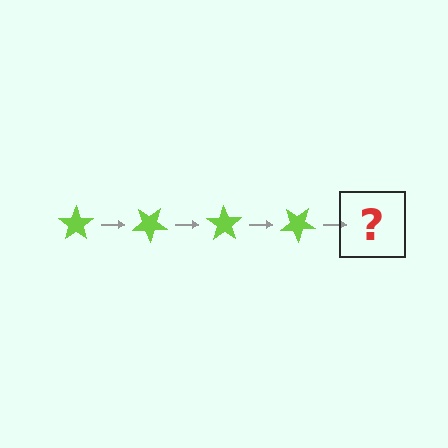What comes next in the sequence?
The next element should be a lime star rotated 140 degrees.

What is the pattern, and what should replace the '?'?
The pattern is that the star rotates 35 degrees each step. The '?' should be a lime star rotated 140 degrees.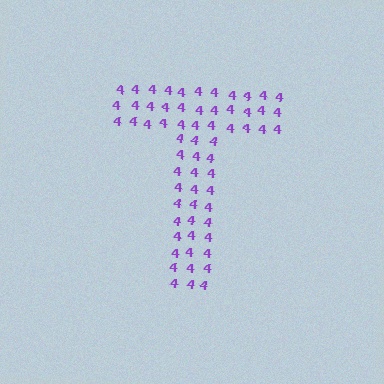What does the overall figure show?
The overall figure shows the letter T.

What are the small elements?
The small elements are digit 4's.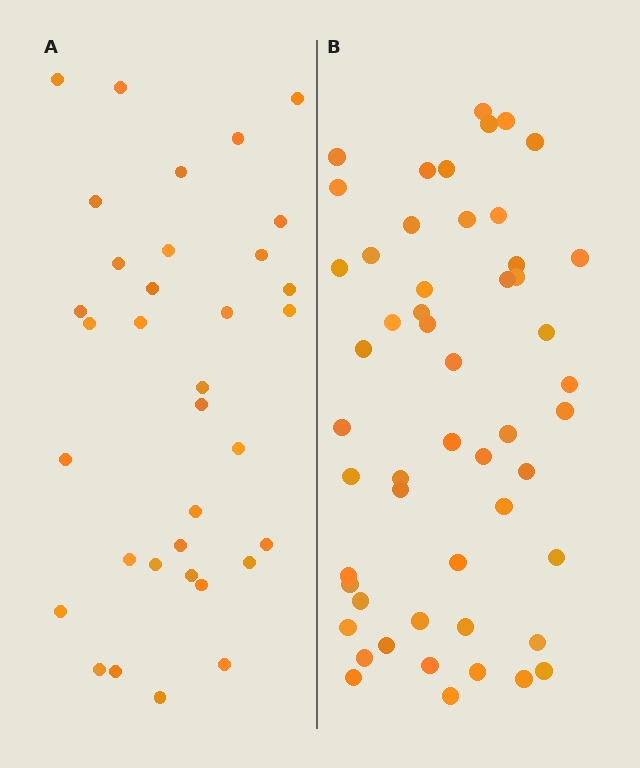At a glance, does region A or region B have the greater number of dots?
Region B (the right region) has more dots.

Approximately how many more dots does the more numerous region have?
Region B has approximately 20 more dots than region A.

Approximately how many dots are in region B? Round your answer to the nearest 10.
About 50 dots. (The exact count is 52, which rounds to 50.)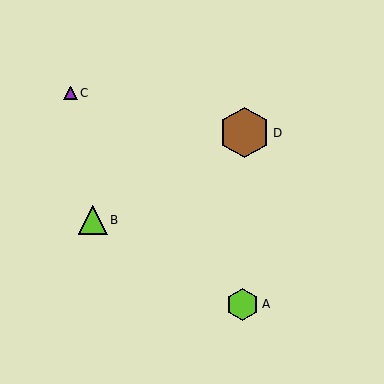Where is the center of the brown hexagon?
The center of the brown hexagon is at (245, 133).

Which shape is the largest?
The brown hexagon (labeled D) is the largest.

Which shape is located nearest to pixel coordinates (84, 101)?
The purple triangle (labeled C) at (71, 93) is nearest to that location.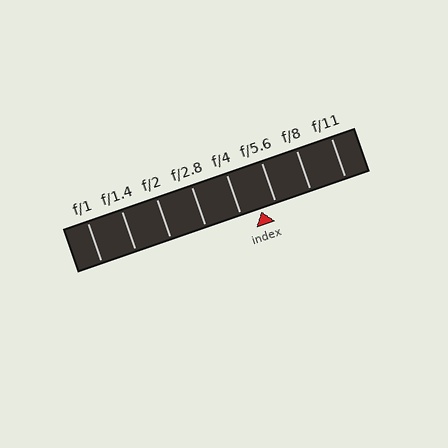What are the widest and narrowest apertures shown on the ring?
The widest aperture shown is f/1 and the narrowest is f/11.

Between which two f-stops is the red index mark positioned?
The index mark is between f/4 and f/5.6.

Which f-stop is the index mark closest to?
The index mark is closest to f/5.6.